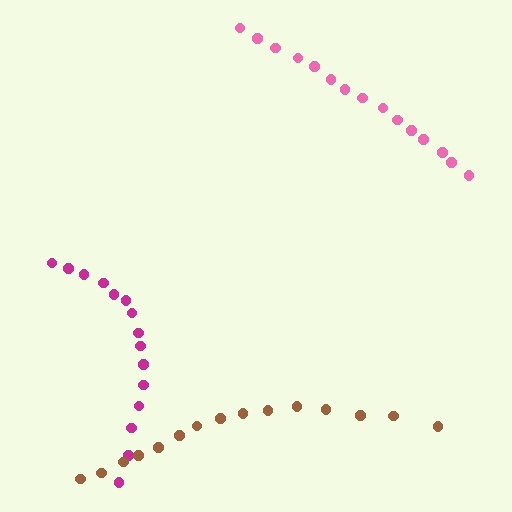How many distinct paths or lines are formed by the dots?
There are 3 distinct paths.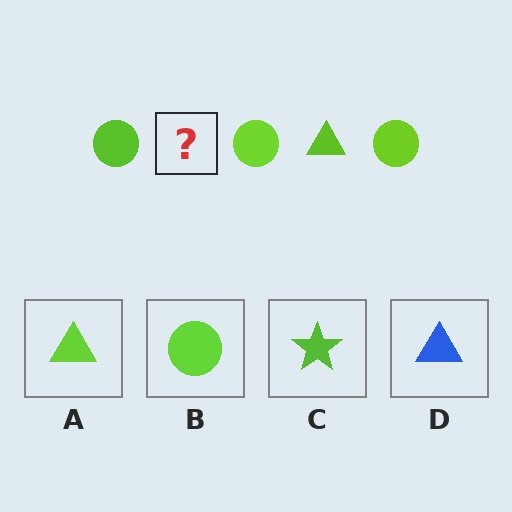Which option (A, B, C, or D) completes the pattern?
A.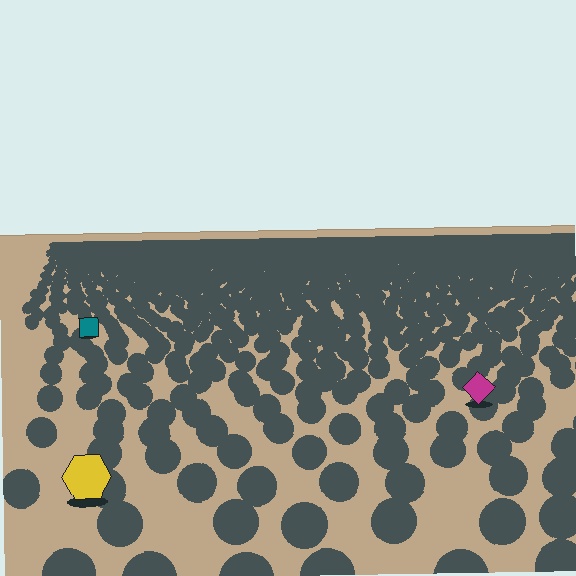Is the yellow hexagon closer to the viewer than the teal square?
Yes. The yellow hexagon is closer — you can tell from the texture gradient: the ground texture is coarser near it.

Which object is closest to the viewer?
The yellow hexagon is closest. The texture marks near it are larger and more spread out.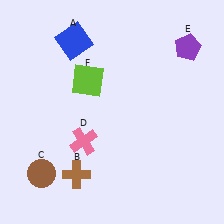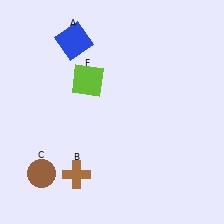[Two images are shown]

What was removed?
The purple pentagon (E), the pink cross (D) were removed in Image 2.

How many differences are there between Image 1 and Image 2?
There are 2 differences between the two images.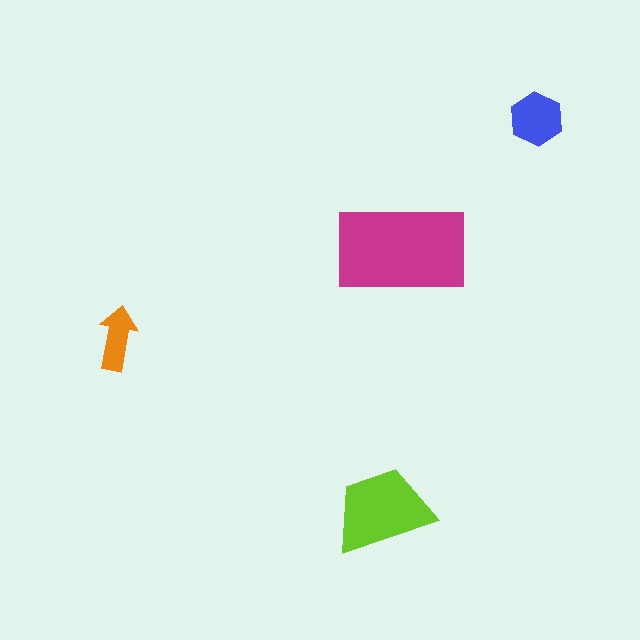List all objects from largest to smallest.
The magenta rectangle, the lime trapezoid, the blue hexagon, the orange arrow.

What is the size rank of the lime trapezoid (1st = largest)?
2nd.